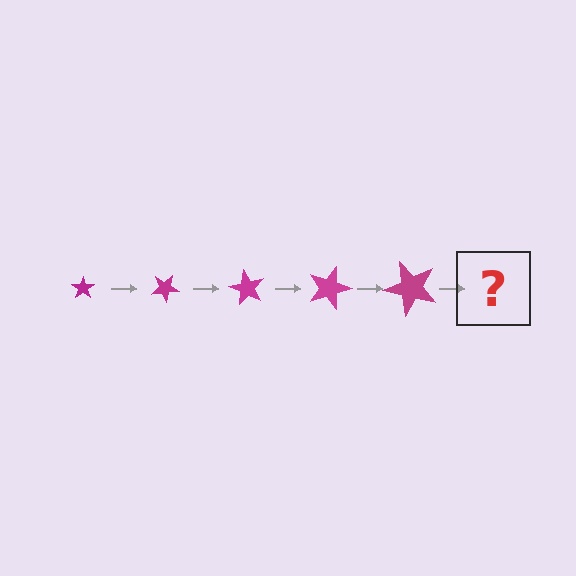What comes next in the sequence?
The next element should be a star, larger than the previous one and rotated 150 degrees from the start.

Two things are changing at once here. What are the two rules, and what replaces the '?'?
The two rules are that the star grows larger each step and it rotates 30 degrees each step. The '?' should be a star, larger than the previous one and rotated 150 degrees from the start.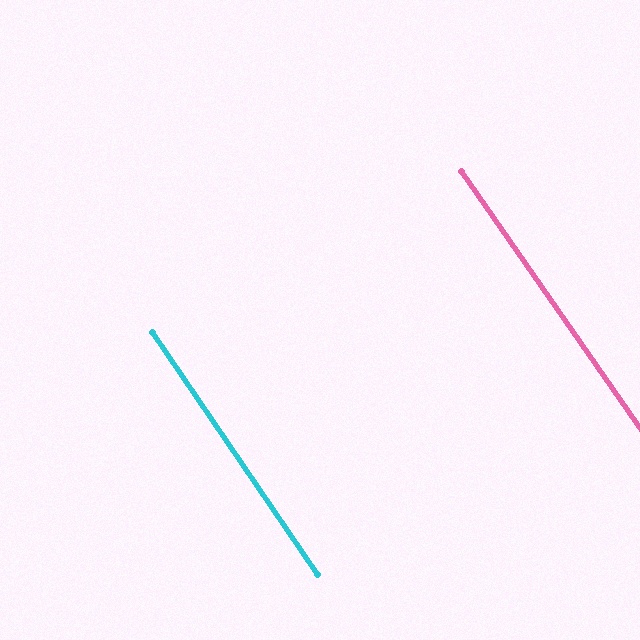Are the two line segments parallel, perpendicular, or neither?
Parallel — their directions differ by only 0.6°.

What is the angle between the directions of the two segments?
Approximately 1 degree.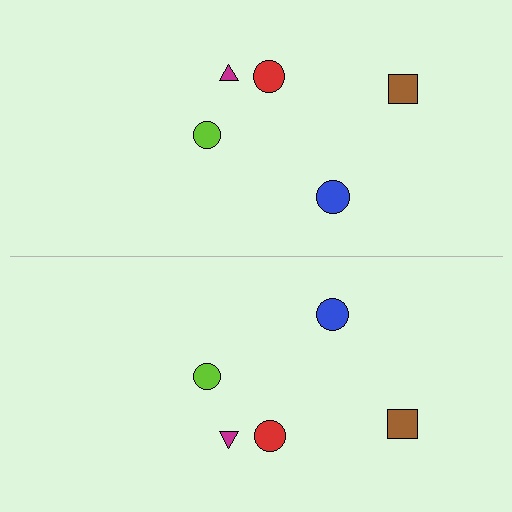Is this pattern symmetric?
Yes, this pattern has bilateral (reflection) symmetry.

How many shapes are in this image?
There are 10 shapes in this image.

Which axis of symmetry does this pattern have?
The pattern has a horizontal axis of symmetry running through the center of the image.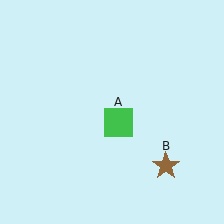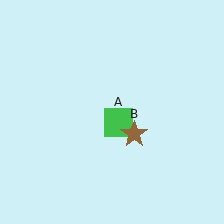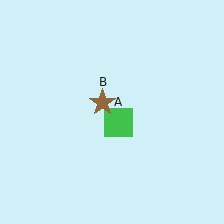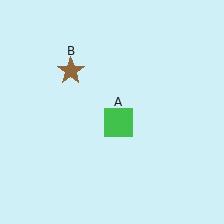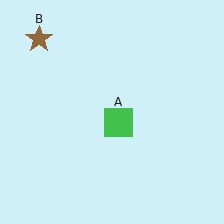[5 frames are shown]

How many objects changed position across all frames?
1 object changed position: brown star (object B).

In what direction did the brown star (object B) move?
The brown star (object B) moved up and to the left.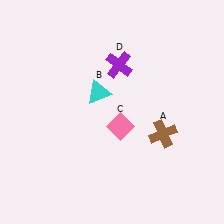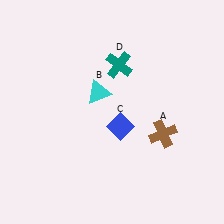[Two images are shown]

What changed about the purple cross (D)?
In Image 1, D is purple. In Image 2, it changed to teal.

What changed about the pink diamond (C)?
In Image 1, C is pink. In Image 2, it changed to blue.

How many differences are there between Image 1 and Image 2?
There are 2 differences between the two images.